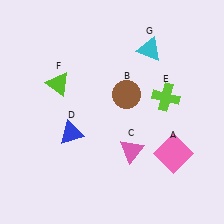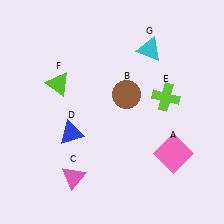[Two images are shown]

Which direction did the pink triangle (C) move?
The pink triangle (C) moved left.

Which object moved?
The pink triangle (C) moved left.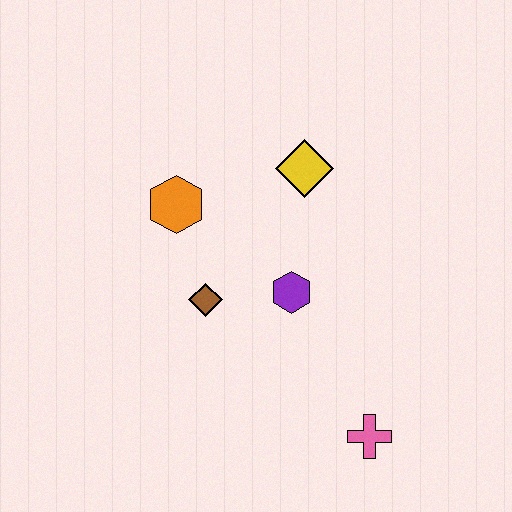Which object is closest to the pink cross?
The purple hexagon is closest to the pink cross.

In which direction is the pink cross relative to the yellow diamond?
The pink cross is below the yellow diamond.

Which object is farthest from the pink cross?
The orange hexagon is farthest from the pink cross.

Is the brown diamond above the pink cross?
Yes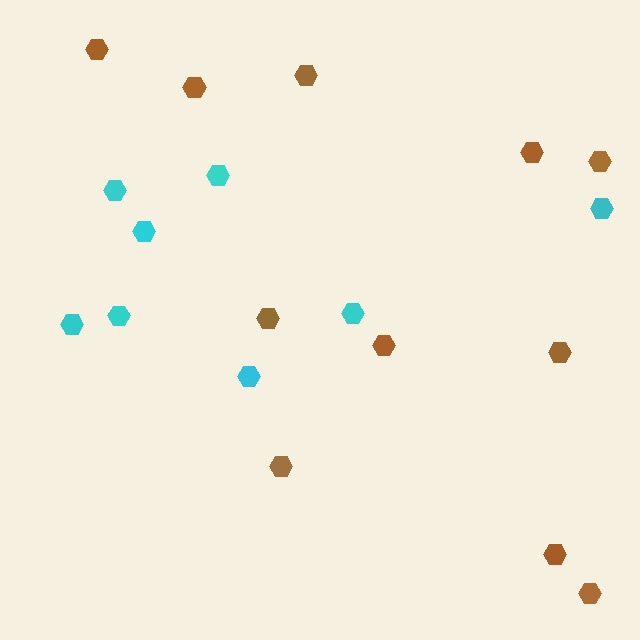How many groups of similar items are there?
There are 2 groups: one group of brown hexagons (11) and one group of cyan hexagons (8).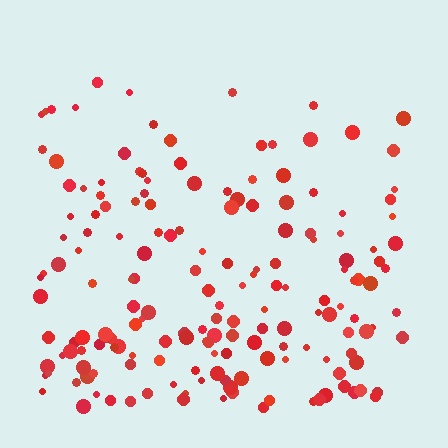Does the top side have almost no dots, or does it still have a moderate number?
Still a moderate number, just noticeably fewer than the bottom.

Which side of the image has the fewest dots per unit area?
The top.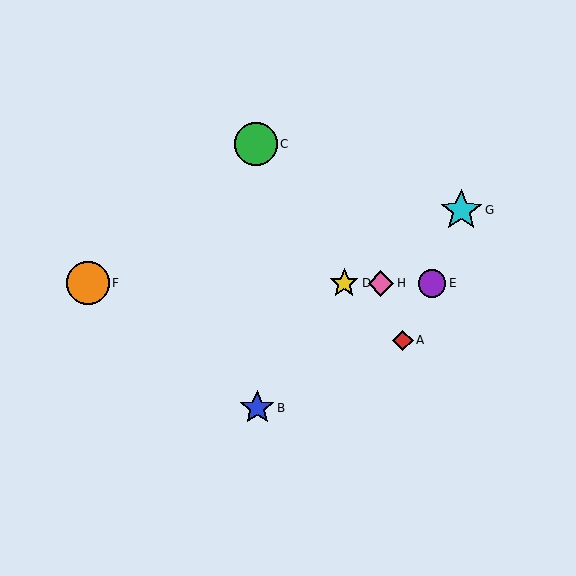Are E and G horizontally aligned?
No, E is at y≈283 and G is at y≈210.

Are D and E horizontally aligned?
Yes, both are at y≈283.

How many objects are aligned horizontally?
4 objects (D, E, F, H) are aligned horizontally.